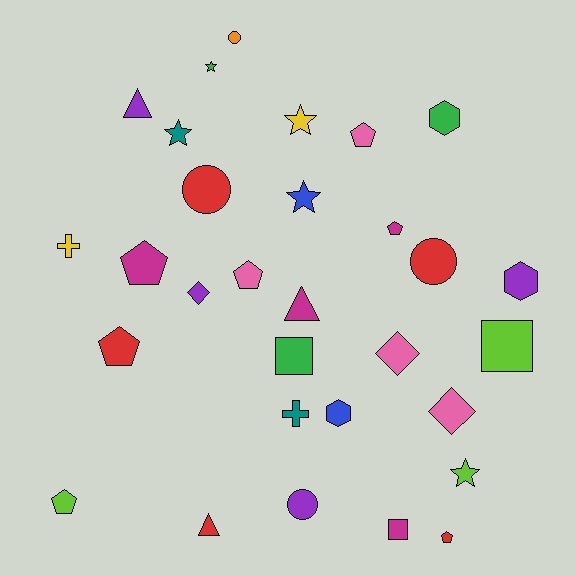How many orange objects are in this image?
There is 1 orange object.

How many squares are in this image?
There are 3 squares.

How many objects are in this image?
There are 30 objects.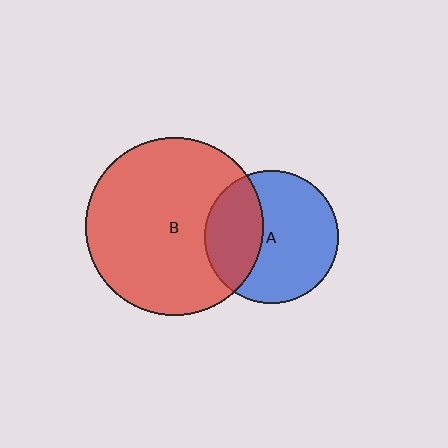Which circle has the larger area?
Circle B (red).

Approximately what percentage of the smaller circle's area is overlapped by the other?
Approximately 35%.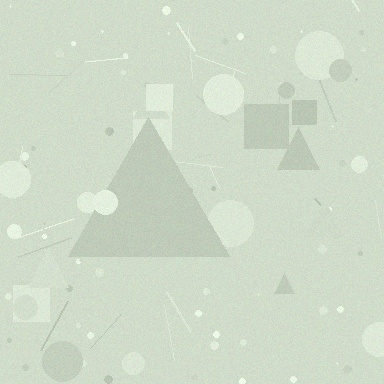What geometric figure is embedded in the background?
A triangle is embedded in the background.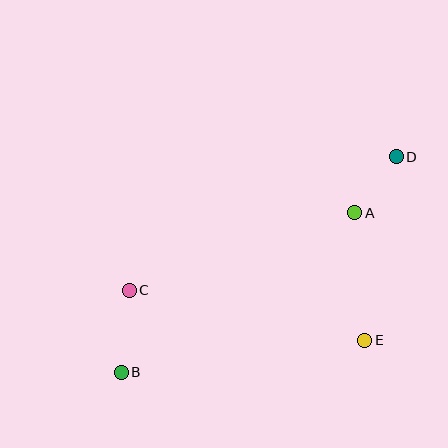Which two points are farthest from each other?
Points B and D are farthest from each other.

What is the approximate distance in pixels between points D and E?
The distance between D and E is approximately 186 pixels.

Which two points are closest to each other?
Points A and D are closest to each other.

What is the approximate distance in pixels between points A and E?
The distance between A and E is approximately 128 pixels.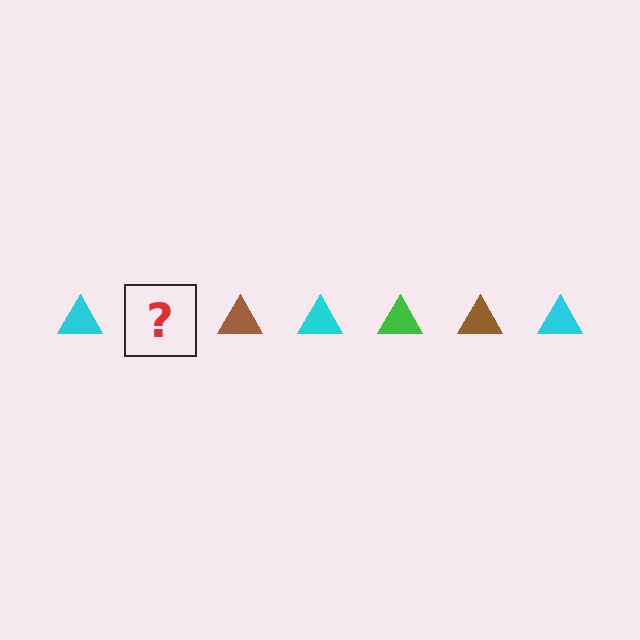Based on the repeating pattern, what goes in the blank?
The blank should be a green triangle.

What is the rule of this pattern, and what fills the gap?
The rule is that the pattern cycles through cyan, green, brown triangles. The gap should be filled with a green triangle.